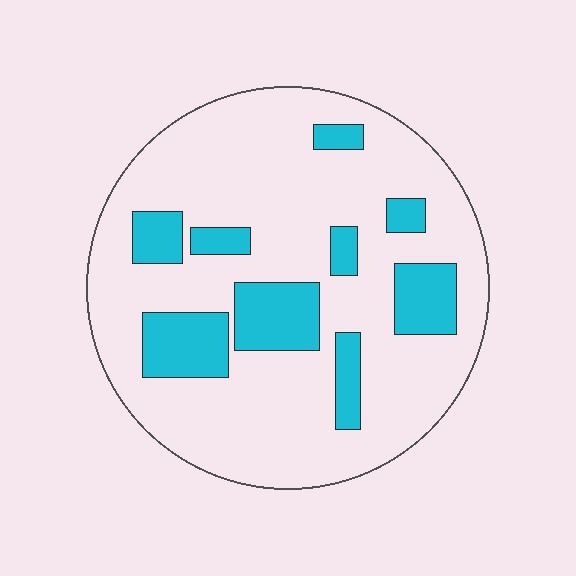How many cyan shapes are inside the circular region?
9.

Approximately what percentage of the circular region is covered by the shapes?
Approximately 20%.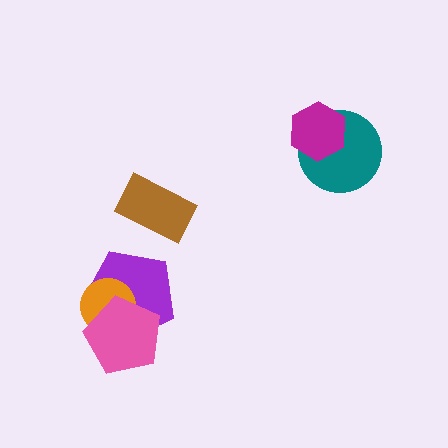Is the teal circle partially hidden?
Yes, it is partially covered by another shape.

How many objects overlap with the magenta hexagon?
1 object overlaps with the magenta hexagon.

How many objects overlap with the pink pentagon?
2 objects overlap with the pink pentagon.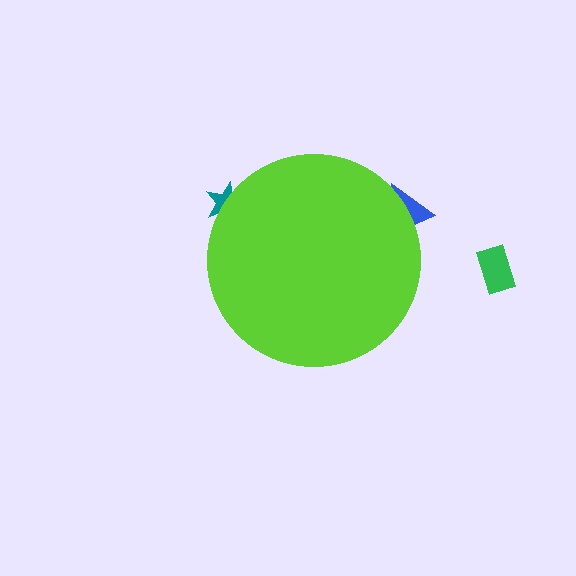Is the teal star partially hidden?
Yes, the teal star is partially hidden behind the lime circle.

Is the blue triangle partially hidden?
Yes, the blue triangle is partially hidden behind the lime circle.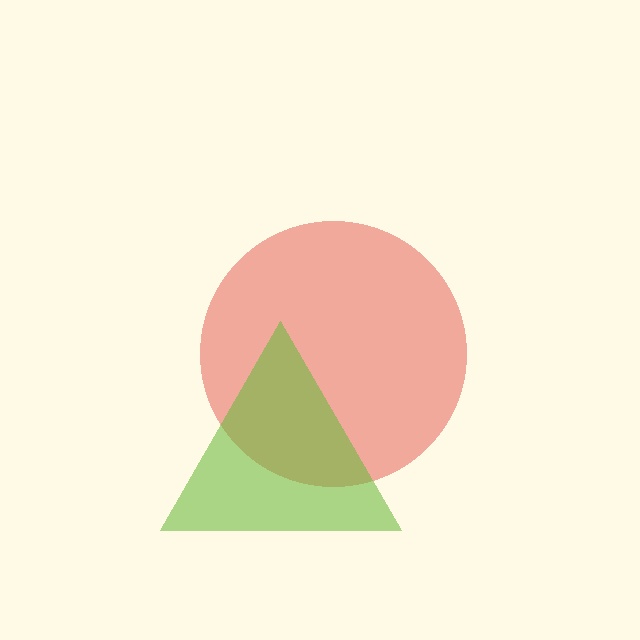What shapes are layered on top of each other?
The layered shapes are: a red circle, a lime triangle.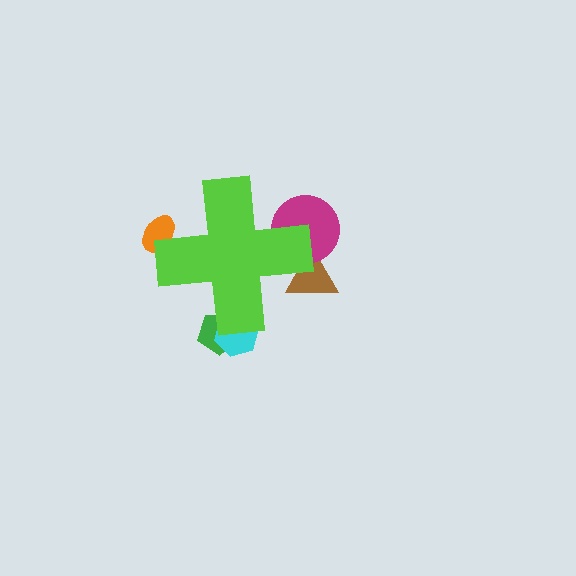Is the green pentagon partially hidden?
Yes, the green pentagon is partially hidden behind the lime cross.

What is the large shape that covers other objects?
A lime cross.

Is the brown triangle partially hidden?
Yes, the brown triangle is partially hidden behind the lime cross.